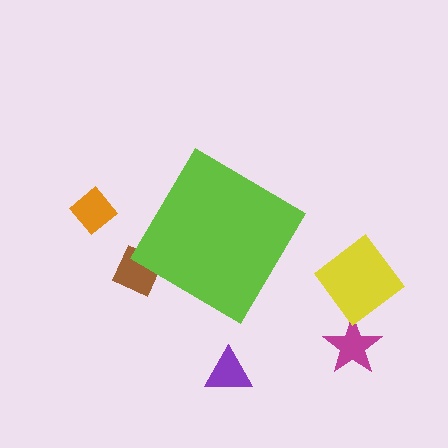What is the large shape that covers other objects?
A lime diamond.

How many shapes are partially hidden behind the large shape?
1 shape is partially hidden.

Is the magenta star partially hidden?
No, the magenta star is fully visible.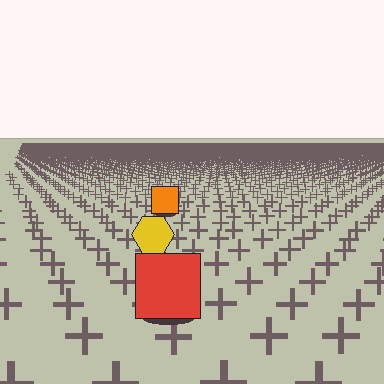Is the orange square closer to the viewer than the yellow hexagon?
No. The yellow hexagon is closer — you can tell from the texture gradient: the ground texture is coarser near it.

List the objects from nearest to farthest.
From nearest to farthest: the red square, the yellow hexagon, the orange square.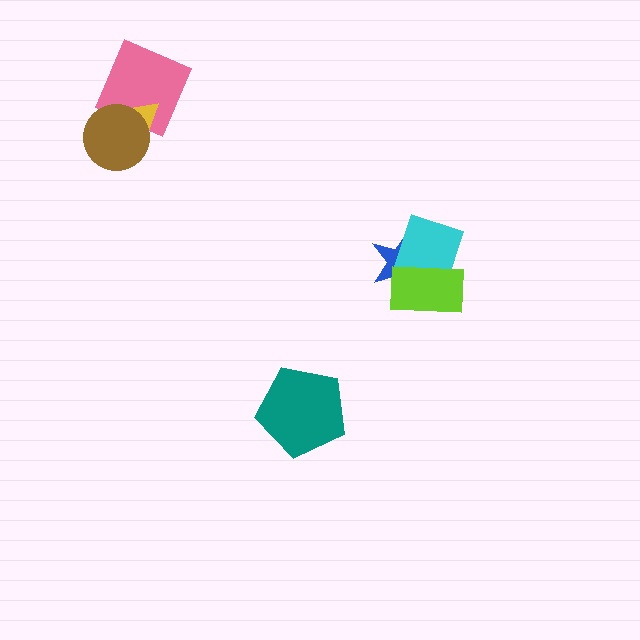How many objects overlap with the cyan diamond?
2 objects overlap with the cyan diamond.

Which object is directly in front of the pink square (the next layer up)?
The yellow triangle is directly in front of the pink square.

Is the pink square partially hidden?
Yes, it is partially covered by another shape.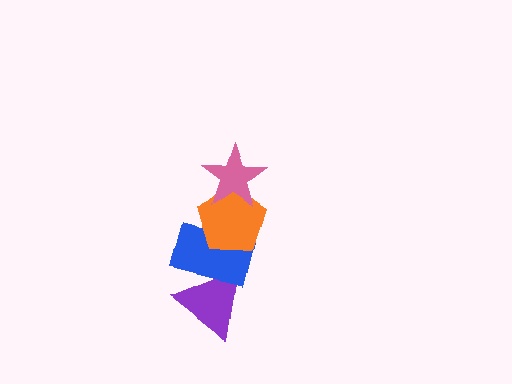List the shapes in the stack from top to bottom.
From top to bottom: the pink star, the orange pentagon, the blue rectangle, the purple triangle.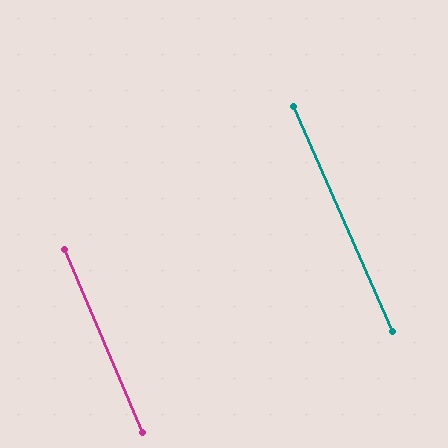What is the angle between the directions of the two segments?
Approximately 1 degree.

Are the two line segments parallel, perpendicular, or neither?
Parallel — their directions differ by only 0.9°.